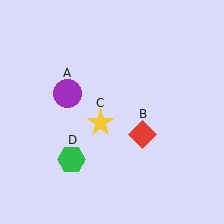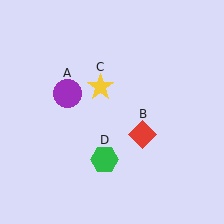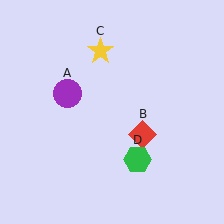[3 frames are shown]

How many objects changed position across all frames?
2 objects changed position: yellow star (object C), green hexagon (object D).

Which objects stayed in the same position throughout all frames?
Purple circle (object A) and red diamond (object B) remained stationary.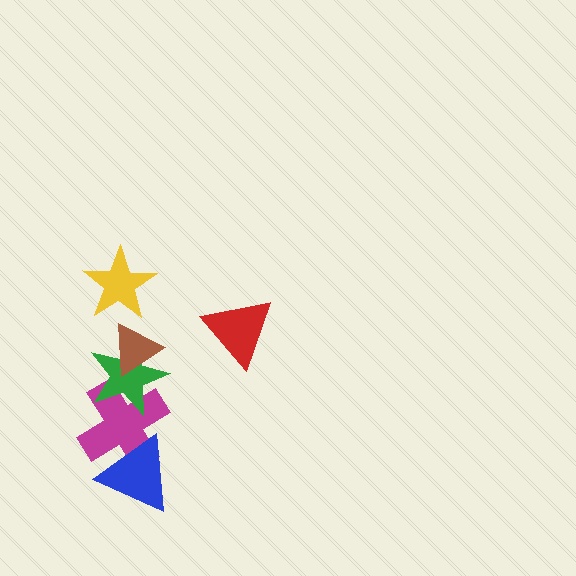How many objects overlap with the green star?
2 objects overlap with the green star.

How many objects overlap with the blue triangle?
1 object overlaps with the blue triangle.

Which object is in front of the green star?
The brown triangle is in front of the green star.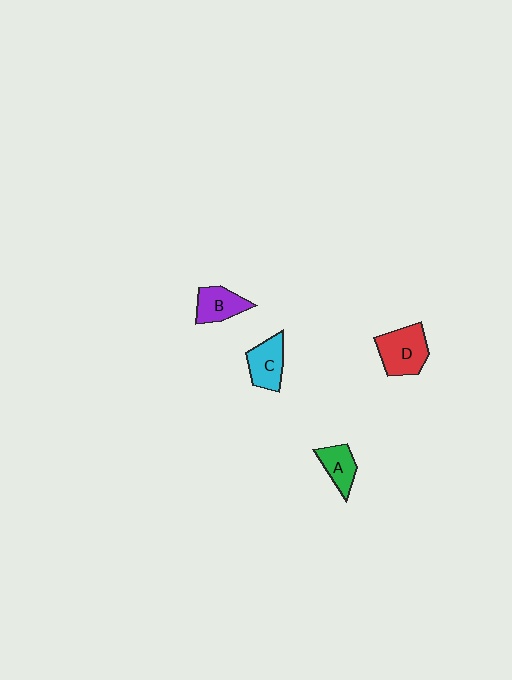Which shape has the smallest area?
Shape A (green).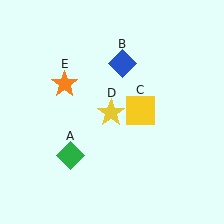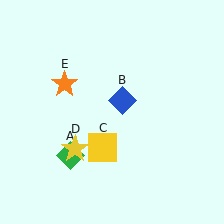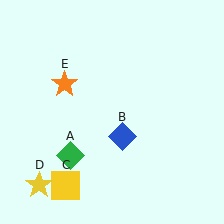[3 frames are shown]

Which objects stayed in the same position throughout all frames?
Green diamond (object A) and orange star (object E) remained stationary.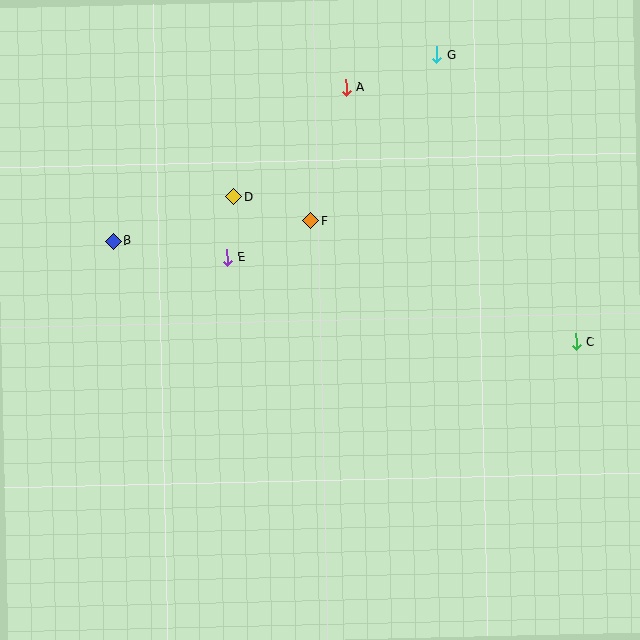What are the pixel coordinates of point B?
Point B is at (113, 241).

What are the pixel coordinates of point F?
Point F is at (310, 221).